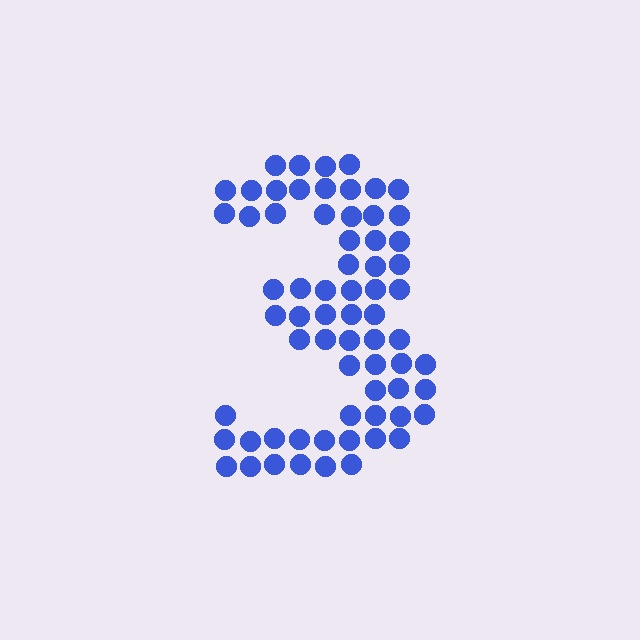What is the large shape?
The large shape is the digit 3.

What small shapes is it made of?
It is made of small circles.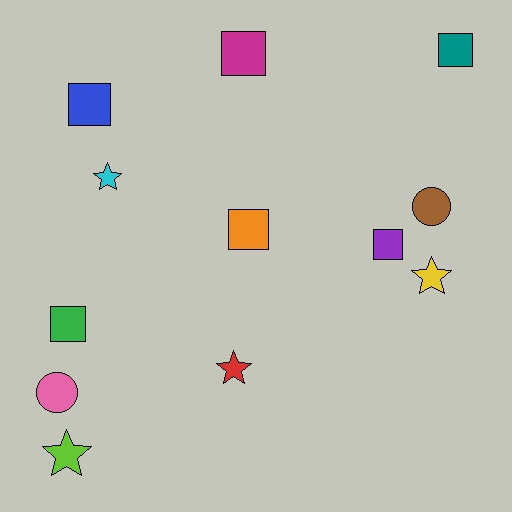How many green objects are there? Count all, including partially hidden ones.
There is 1 green object.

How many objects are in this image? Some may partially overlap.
There are 12 objects.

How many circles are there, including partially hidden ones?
There are 2 circles.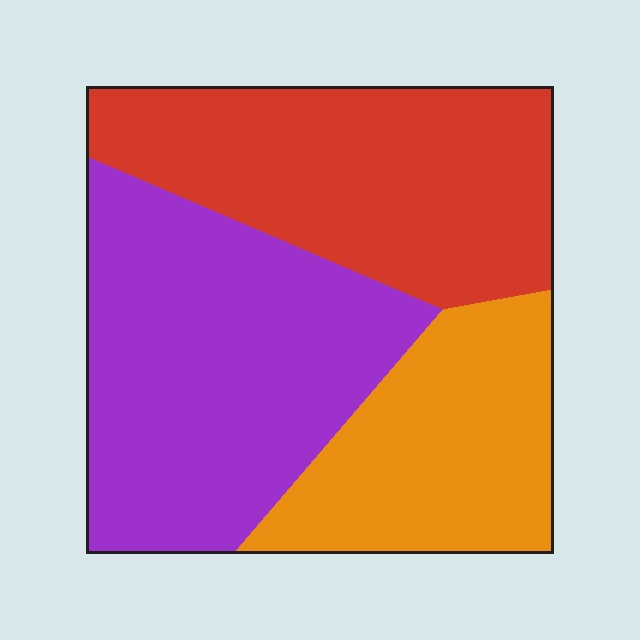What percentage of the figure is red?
Red takes up about one third (1/3) of the figure.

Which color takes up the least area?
Orange, at roughly 25%.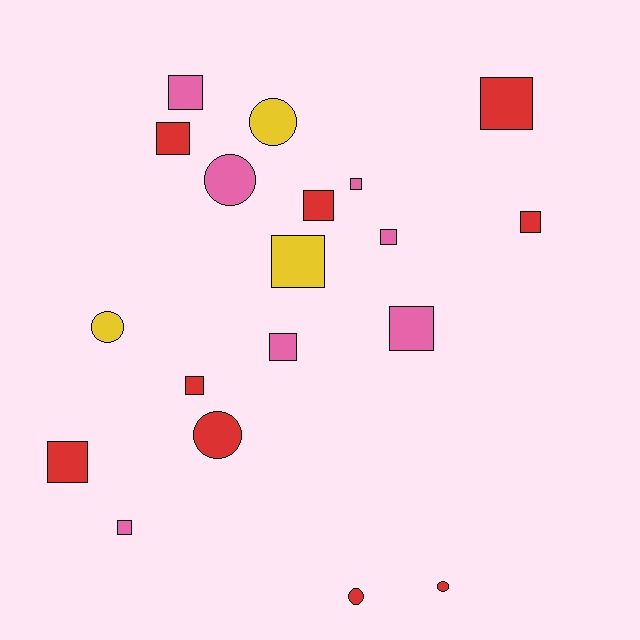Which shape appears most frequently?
Square, with 13 objects.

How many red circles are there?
There are 3 red circles.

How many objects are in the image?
There are 19 objects.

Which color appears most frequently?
Red, with 9 objects.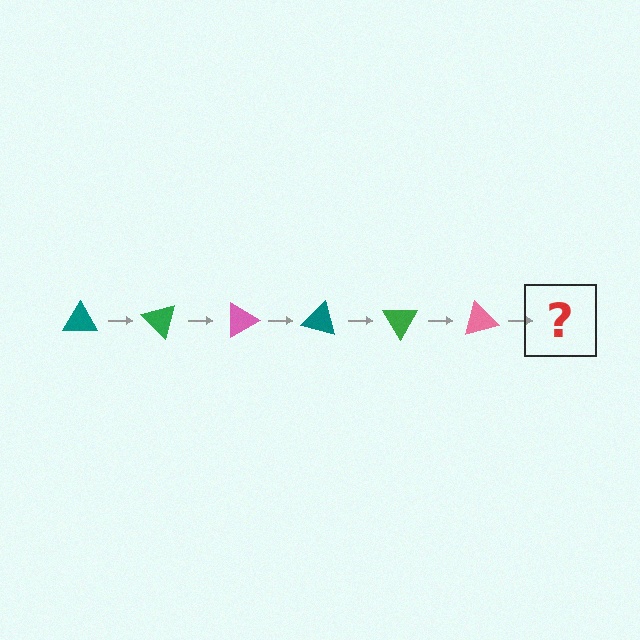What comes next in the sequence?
The next element should be a teal triangle, rotated 270 degrees from the start.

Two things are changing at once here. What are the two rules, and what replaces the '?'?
The two rules are that it rotates 45 degrees each step and the color cycles through teal, green, and pink. The '?' should be a teal triangle, rotated 270 degrees from the start.